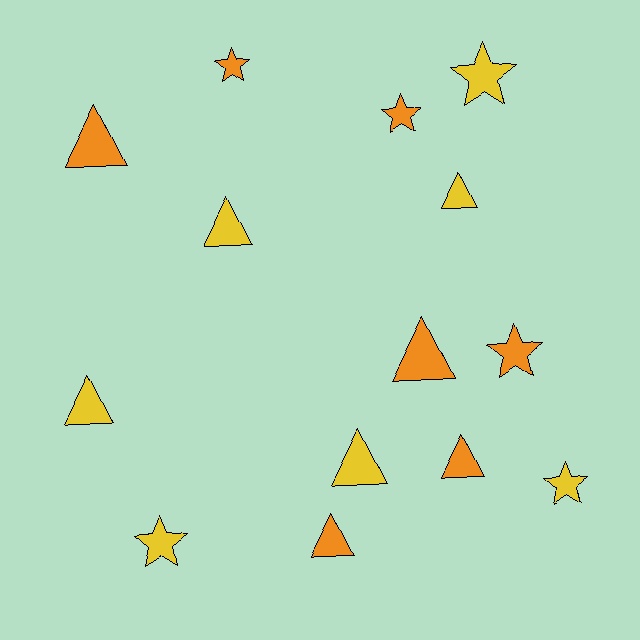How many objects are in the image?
There are 14 objects.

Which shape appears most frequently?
Triangle, with 8 objects.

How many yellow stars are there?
There are 3 yellow stars.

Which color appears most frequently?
Yellow, with 7 objects.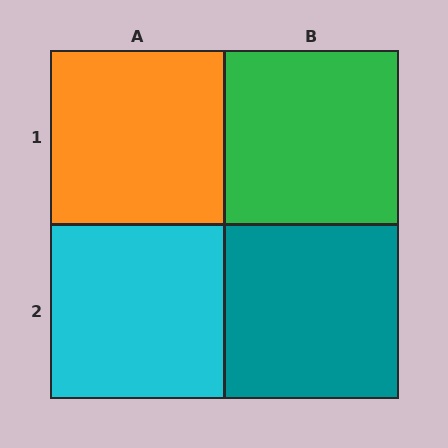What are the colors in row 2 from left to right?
Cyan, teal.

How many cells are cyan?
1 cell is cyan.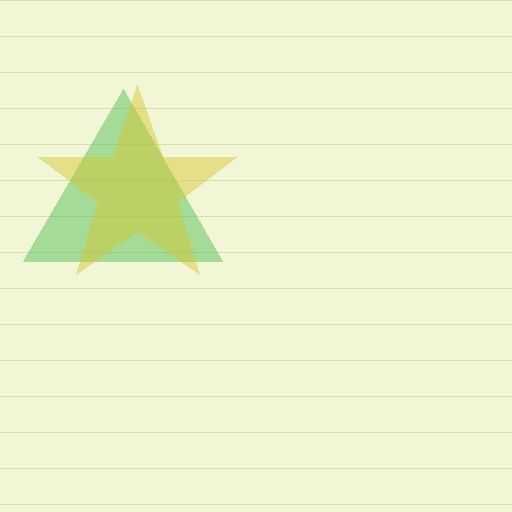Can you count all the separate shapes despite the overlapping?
Yes, there are 2 separate shapes.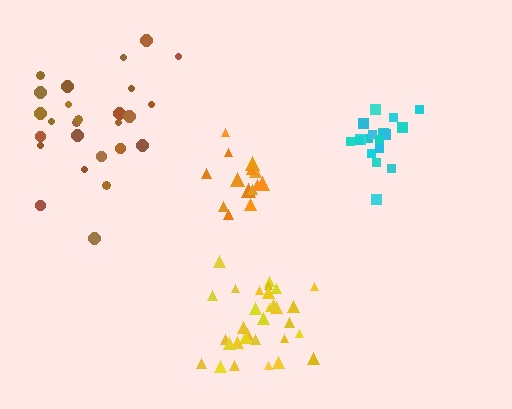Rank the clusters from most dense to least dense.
cyan, orange, yellow, brown.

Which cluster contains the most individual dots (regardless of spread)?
Yellow (31).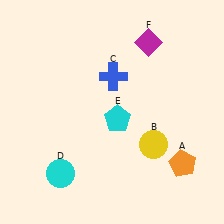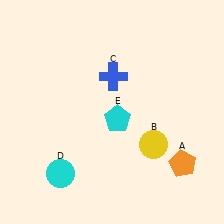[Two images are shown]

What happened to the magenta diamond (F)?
The magenta diamond (F) was removed in Image 2. It was in the top-right area of Image 1.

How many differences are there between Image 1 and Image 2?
There is 1 difference between the two images.